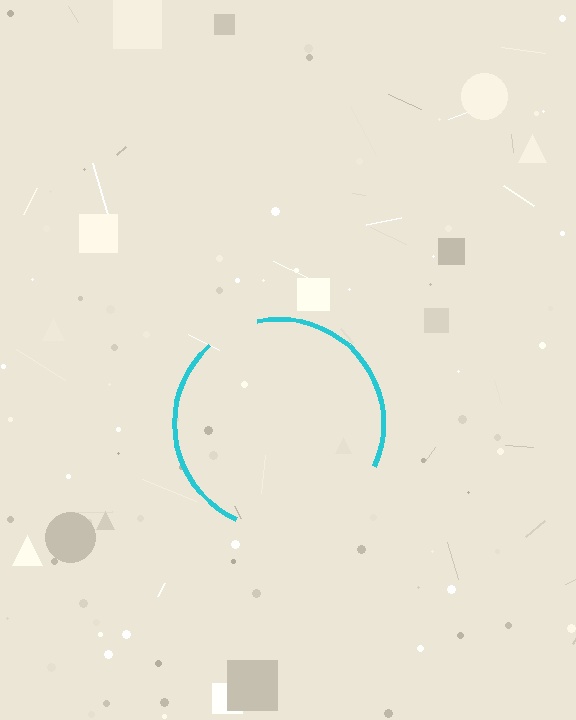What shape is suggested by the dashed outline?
The dashed outline suggests a circle.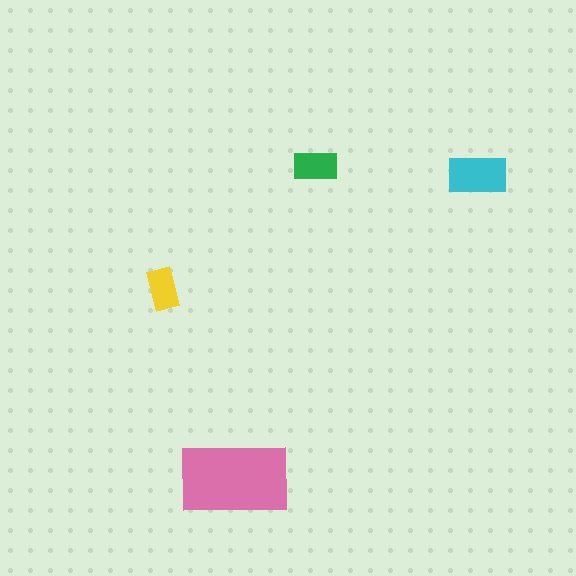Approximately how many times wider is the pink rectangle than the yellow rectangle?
About 2.5 times wider.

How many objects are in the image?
There are 4 objects in the image.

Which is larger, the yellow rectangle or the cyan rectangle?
The cyan one.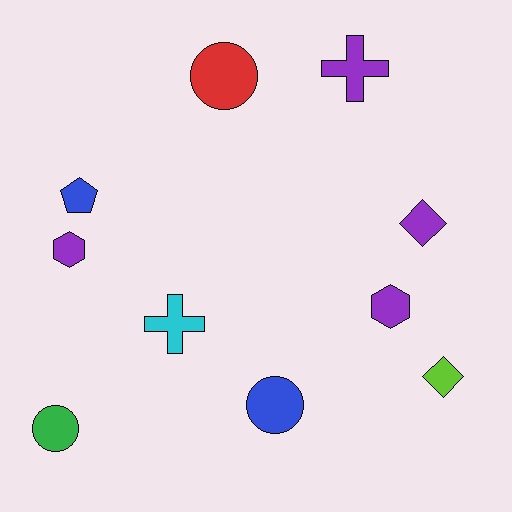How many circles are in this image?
There are 3 circles.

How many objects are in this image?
There are 10 objects.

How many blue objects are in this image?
There are 2 blue objects.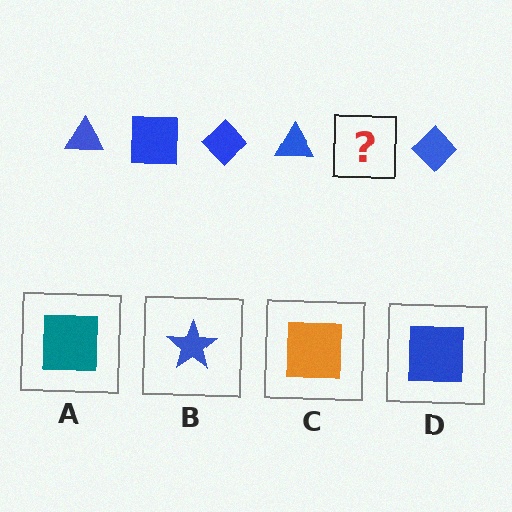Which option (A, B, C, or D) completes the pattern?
D.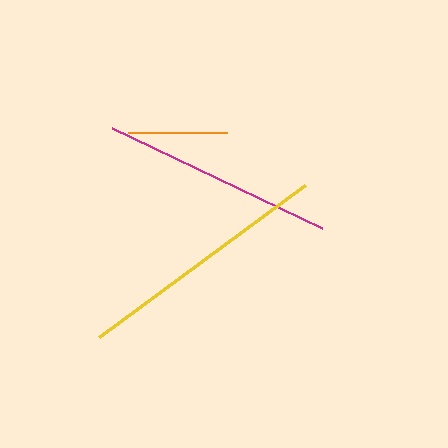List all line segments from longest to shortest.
From longest to shortest: yellow, magenta, orange.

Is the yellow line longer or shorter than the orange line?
The yellow line is longer than the orange line.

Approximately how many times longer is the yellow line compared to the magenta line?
The yellow line is approximately 1.1 times the length of the magenta line.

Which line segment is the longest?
The yellow line is the longest at approximately 256 pixels.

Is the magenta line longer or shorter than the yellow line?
The yellow line is longer than the magenta line.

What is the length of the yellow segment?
The yellow segment is approximately 256 pixels long.